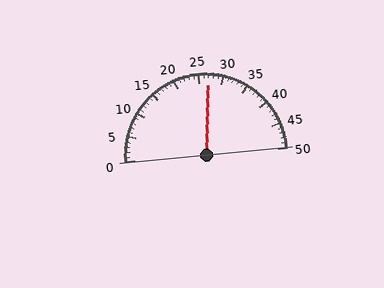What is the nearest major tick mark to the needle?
The nearest major tick mark is 25.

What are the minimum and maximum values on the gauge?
The gauge ranges from 0 to 50.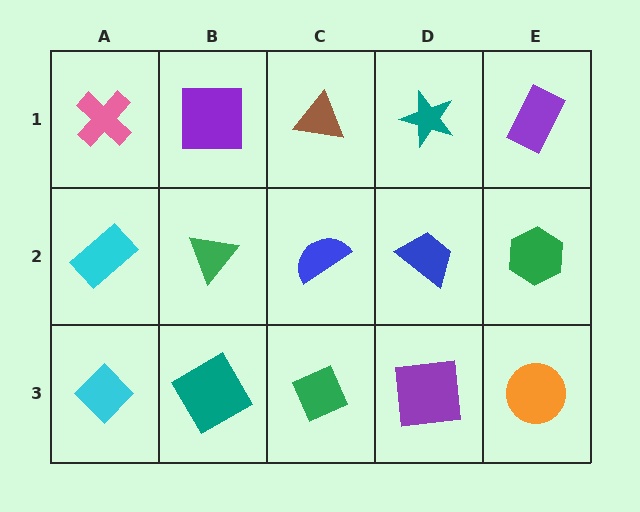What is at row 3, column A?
A cyan diamond.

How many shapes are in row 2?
5 shapes.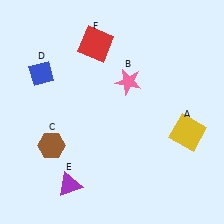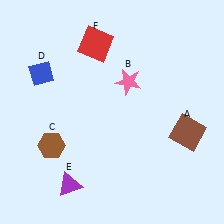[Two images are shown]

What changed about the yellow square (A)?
In Image 1, A is yellow. In Image 2, it changed to brown.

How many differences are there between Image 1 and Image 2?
There is 1 difference between the two images.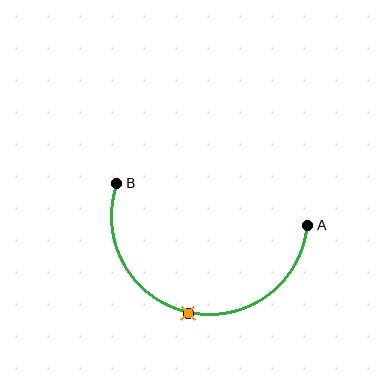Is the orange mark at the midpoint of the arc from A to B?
Yes. The orange mark lies on the arc at equal arc-length from both A and B — it is the arc midpoint.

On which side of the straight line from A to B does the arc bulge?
The arc bulges below the straight line connecting A and B.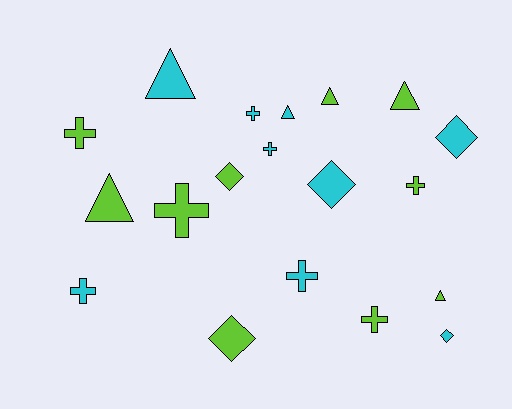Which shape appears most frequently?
Cross, with 8 objects.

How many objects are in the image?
There are 19 objects.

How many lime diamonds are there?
There are 2 lime diamonds.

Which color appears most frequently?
Lime, with 10 objects.